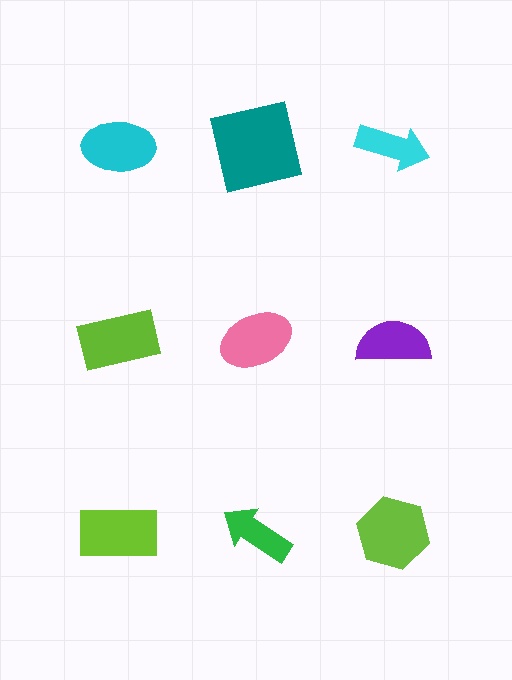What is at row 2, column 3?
A purple semicircle.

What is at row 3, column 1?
A lime rectangle.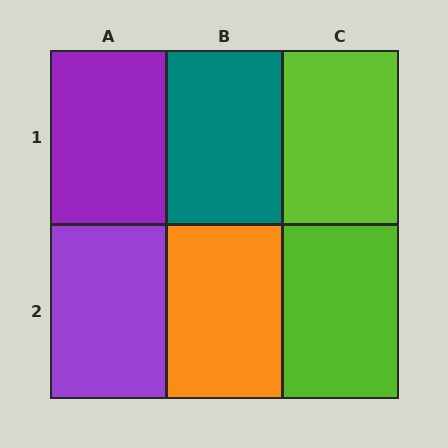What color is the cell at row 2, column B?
Orange.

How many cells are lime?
2 cells are lime.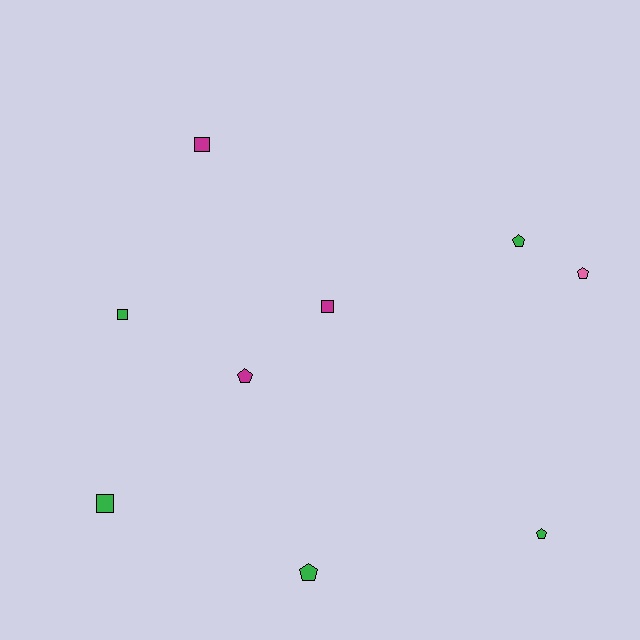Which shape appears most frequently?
Pentagon, with 5 objects.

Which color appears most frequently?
Green, with 5 objects.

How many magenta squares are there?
There are 2 magenta squares.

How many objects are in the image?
There are 9 objects.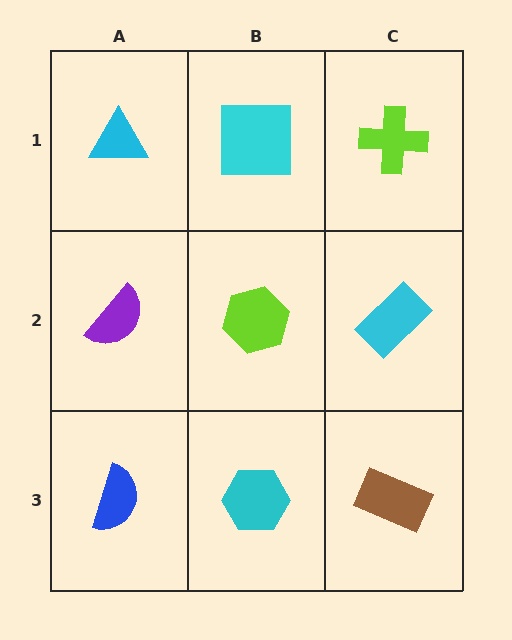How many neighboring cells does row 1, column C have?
2.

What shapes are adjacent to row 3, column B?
A lime hexagon (row 2, column B), a blue semicircle (row 3, column A), a brown rectangle (row 3, column C).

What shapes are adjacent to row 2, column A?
A cyan triangle (row 1, column A), a blue semicircle (row 3, column A), a lime hexagon (row 2, column B).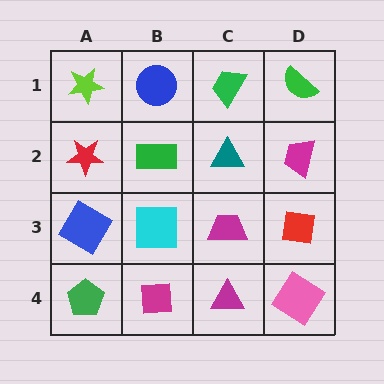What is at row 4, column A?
A green pentagon.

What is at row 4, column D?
A pink diamond.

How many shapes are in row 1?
4 shapes.